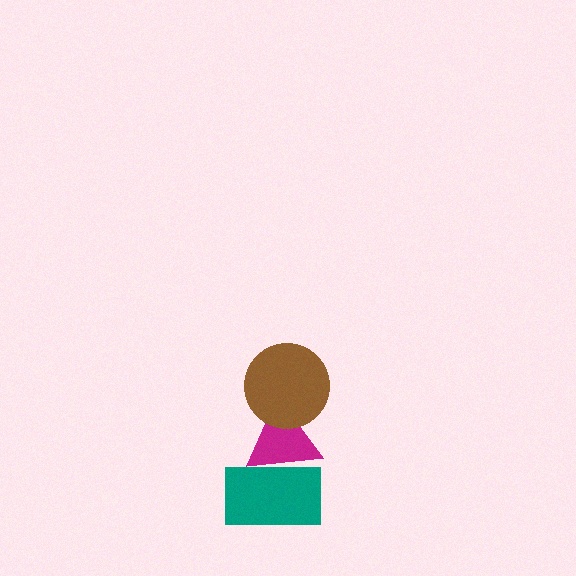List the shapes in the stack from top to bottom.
From top to bottom: the brown circle, the magenta triangle, the teal rectangle.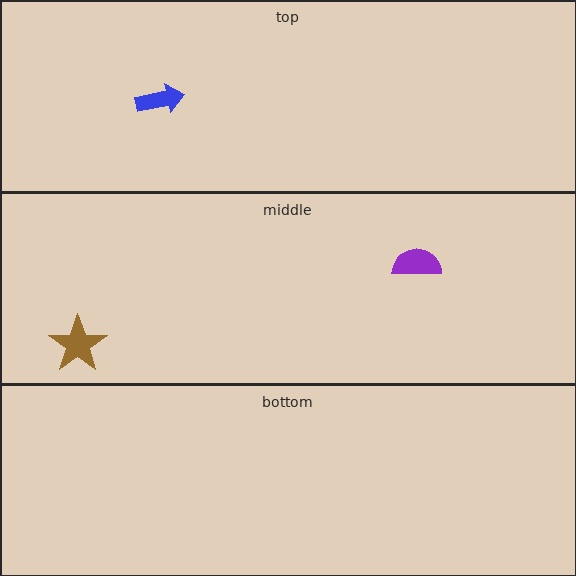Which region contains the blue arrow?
The top region.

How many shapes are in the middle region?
2.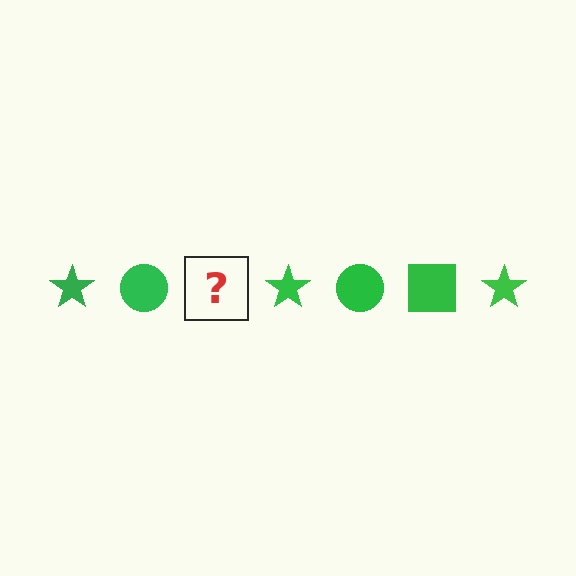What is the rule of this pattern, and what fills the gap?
The rule is that the pattern cycles through star, circle, square shapes in green. The gap should be filled with a green square.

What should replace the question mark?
The question mark should be replaced with a green square.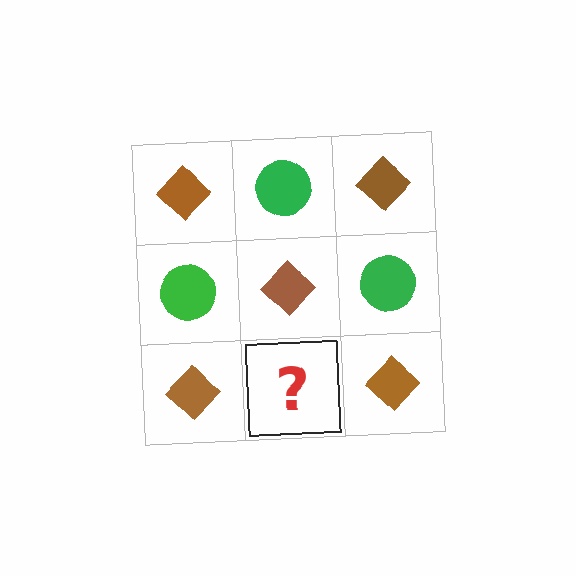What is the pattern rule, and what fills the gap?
The rule is that it alternates brown diamond and green circle in a checkerboard pattern. The gap should be filled with a green circle.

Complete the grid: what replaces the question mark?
The question mark should be replaced with a green circle.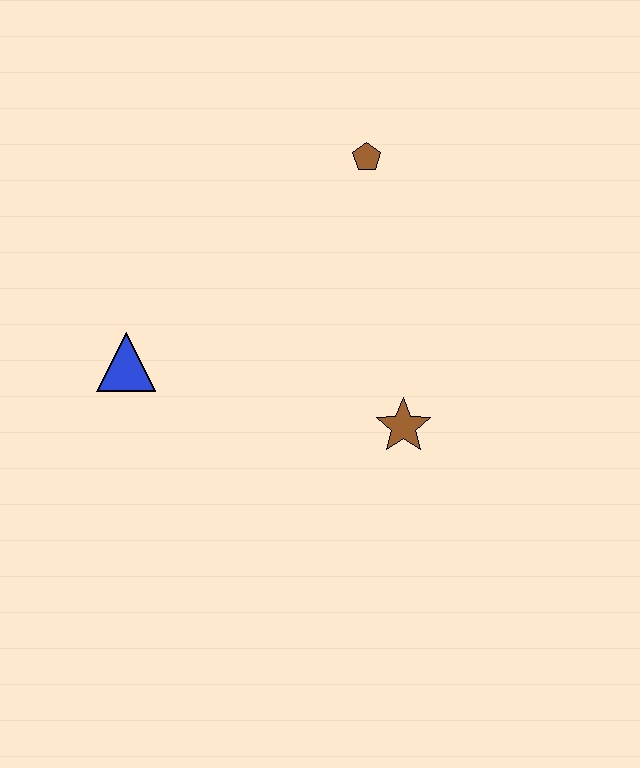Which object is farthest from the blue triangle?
The brown pentagon is farthest from the blue triangle.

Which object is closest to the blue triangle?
The brown star is closest to the blue triangle.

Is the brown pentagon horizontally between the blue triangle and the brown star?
Yes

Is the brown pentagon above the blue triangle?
Yes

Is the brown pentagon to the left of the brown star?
Yes